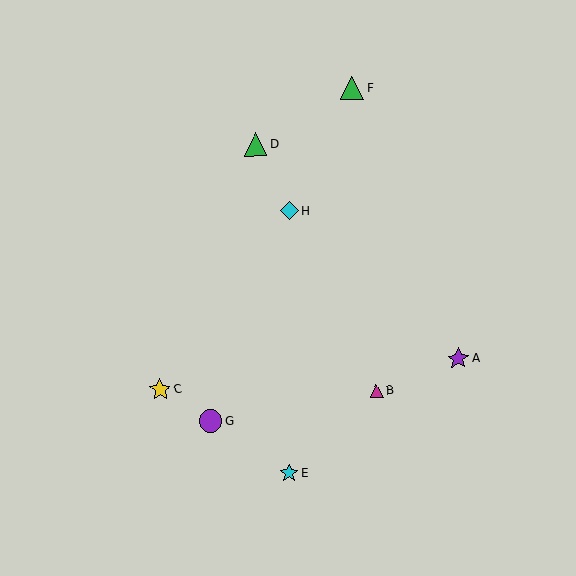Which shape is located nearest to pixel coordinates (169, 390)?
The yellow star (labeled C) at (160, 389) is nearest to that location.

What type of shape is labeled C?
Shape C is a yellow star.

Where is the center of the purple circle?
The center of the purple circle is at (211, 422).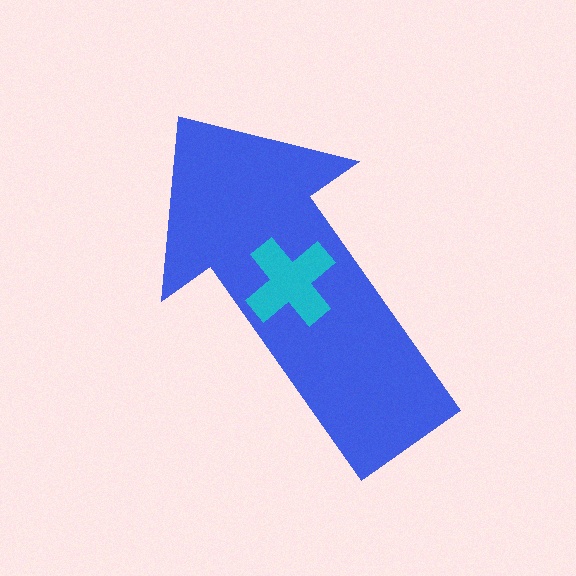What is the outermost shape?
The blue arrow.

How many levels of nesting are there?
2.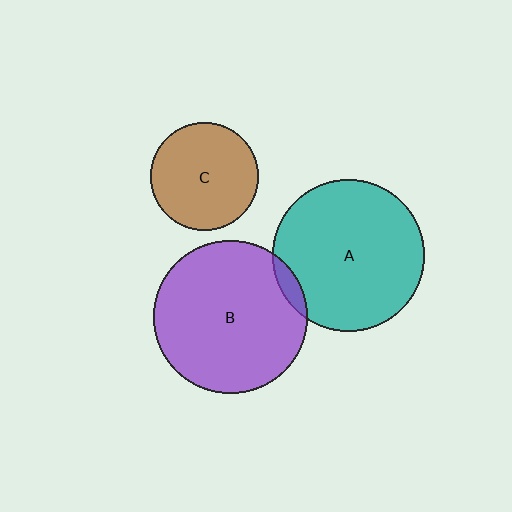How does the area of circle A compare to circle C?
Approximately 2.0 times.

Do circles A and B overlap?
Yes.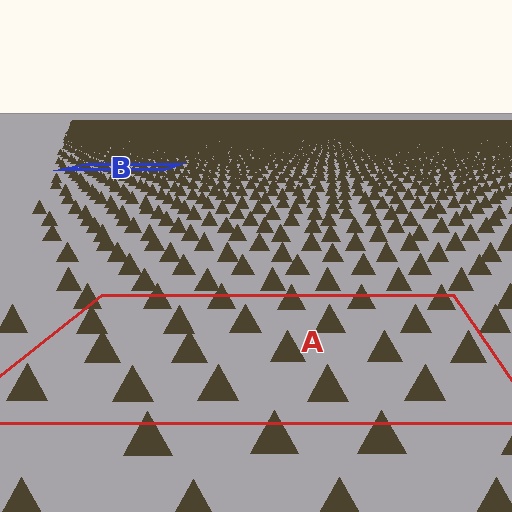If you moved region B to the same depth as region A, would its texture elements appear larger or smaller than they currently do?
They would appear larger. At a closer depth, the same texture elements are projected at a bigger on-screen size.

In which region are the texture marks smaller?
The texture marks are smaller in region B, because it is farther away.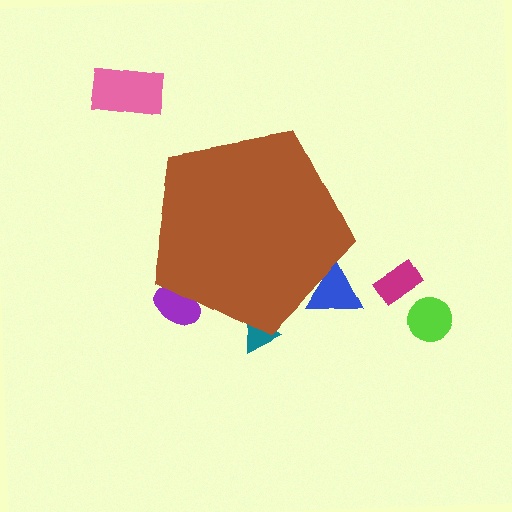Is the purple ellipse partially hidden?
Yes, the purple ellipse is partially hidden behind the brown pentagon.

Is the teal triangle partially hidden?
Yes, the teal triangle is partially hidden behind the brown pentagon.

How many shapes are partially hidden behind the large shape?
3 shapes are partially hidden.